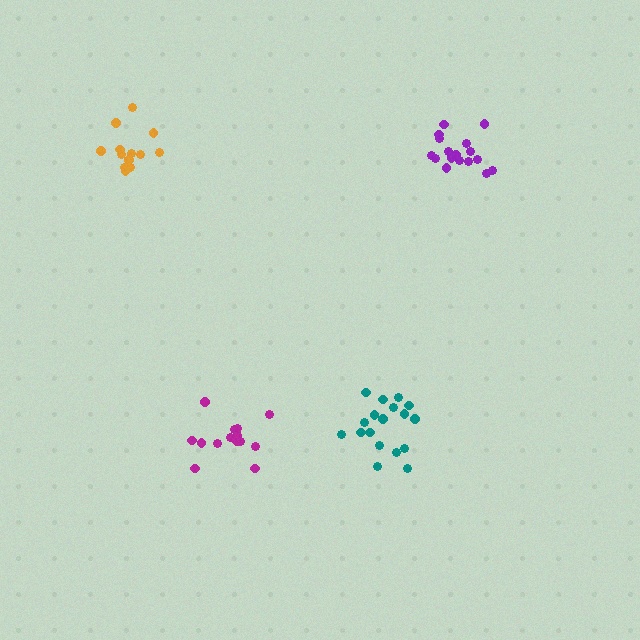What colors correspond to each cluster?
The clusters are colored: orange, purple, magenta, teal.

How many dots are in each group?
Group 1: 13 dots, Group 2: 17 dots, Group 3: 15 dots, Group 4: 19 dots (64 total).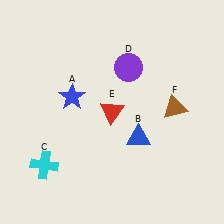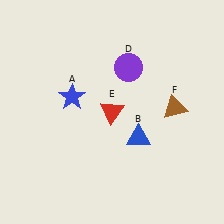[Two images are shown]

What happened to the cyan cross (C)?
The cyan cross (C) was removed in Image 2. It was in the bottom-left area of Image 1.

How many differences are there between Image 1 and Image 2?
There is 1 difference between the two images.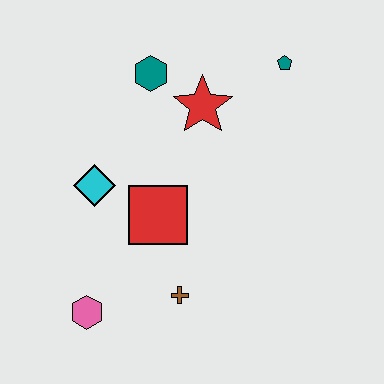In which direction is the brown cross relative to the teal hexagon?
The brown cross is below the teal hexagon.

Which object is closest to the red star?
The teal hexagon is closest to the red star.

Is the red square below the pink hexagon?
No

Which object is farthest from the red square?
The teal pentagon is farthest from the red square.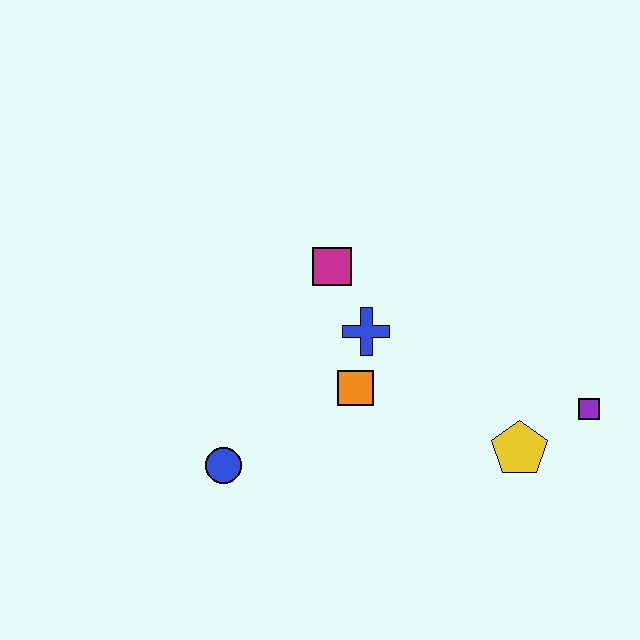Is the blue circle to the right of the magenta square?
No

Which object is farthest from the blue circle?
The purple square is farthest from the blue circle.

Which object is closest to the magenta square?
The blue cross is closest to the magenta square.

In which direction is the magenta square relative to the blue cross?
The magenta square is above the blue cross.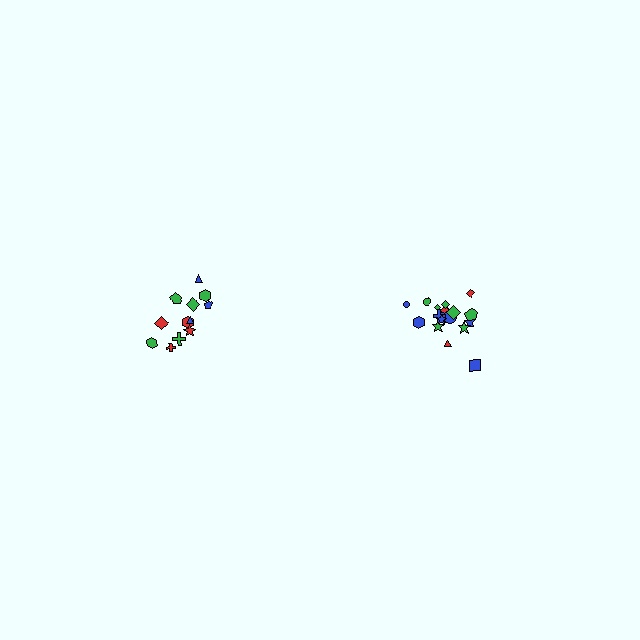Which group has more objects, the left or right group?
The right group.